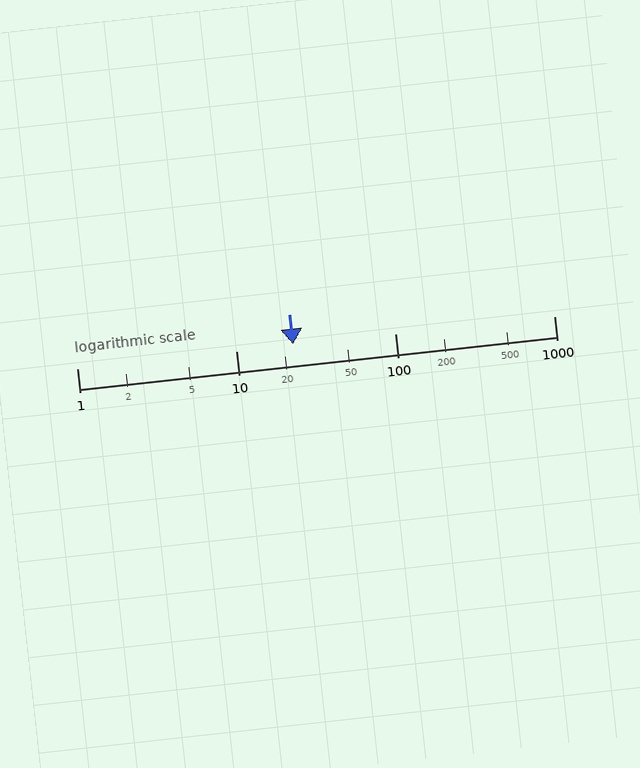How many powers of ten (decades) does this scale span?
The scale spans 3 decades, from 1 to 1000.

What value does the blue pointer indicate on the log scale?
The pointer indicates approximately 23.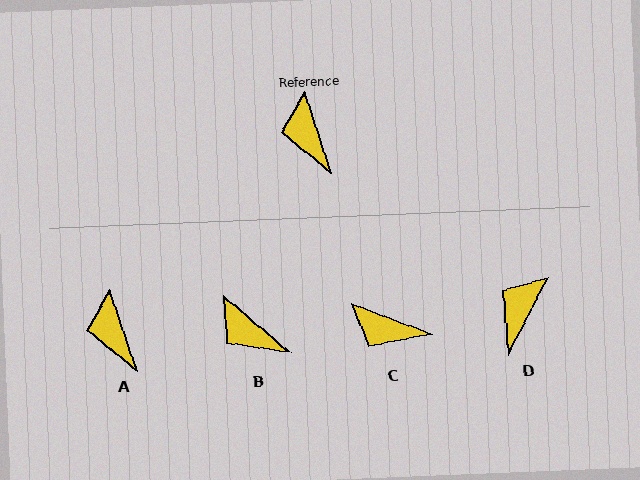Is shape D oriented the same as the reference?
No, it is off by about 46 degrees.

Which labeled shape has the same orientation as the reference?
A.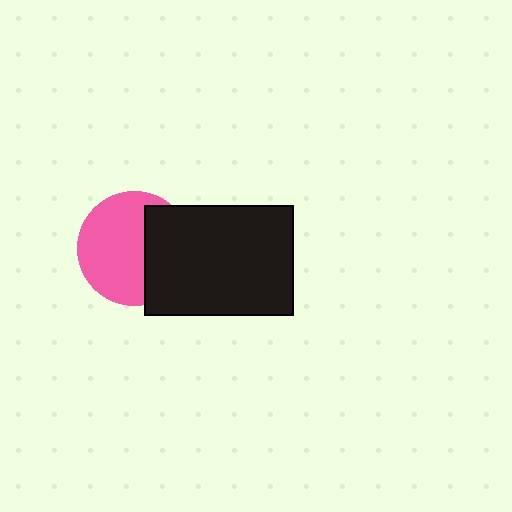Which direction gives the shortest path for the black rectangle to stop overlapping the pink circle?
Moving right gives the shortest separation.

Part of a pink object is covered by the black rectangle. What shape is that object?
It is a circle.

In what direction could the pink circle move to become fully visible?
The pink circle could move left. That would shift it out from behind the black rectangle entirely.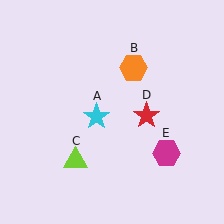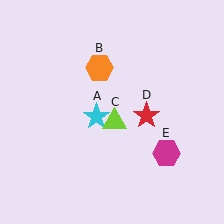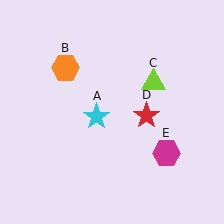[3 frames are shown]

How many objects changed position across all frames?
2 objects changed position: orange hexagon (object B), lime triangle (object C).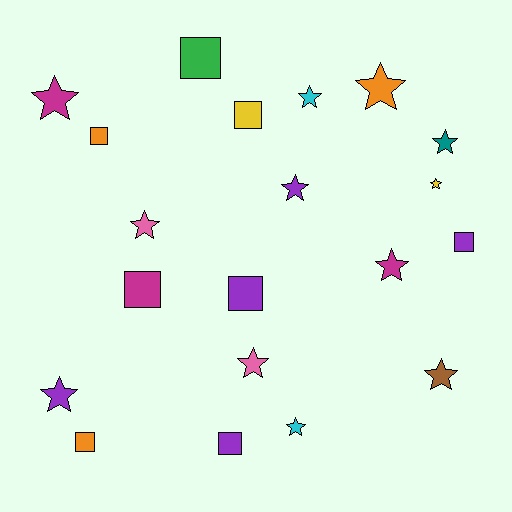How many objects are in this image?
There are 20 objects.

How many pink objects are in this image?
There are 2 pink objects.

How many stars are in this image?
There are 12 stars.